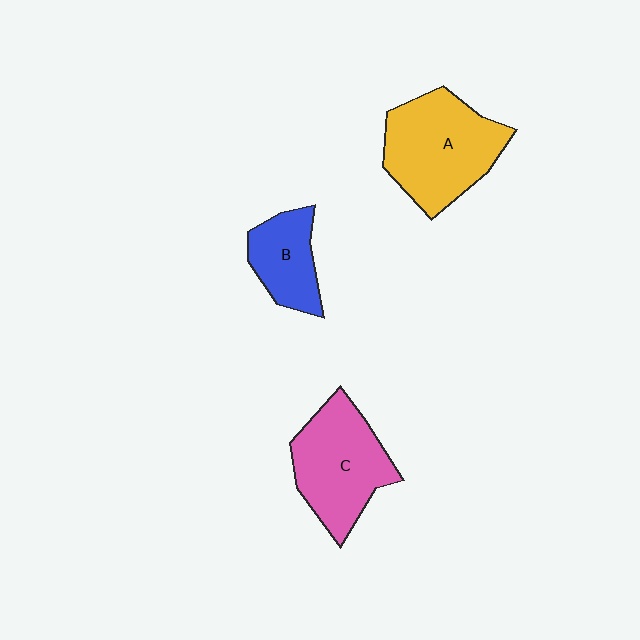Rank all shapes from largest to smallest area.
From largest to smallest: A (yellow), C (pink), B (blue).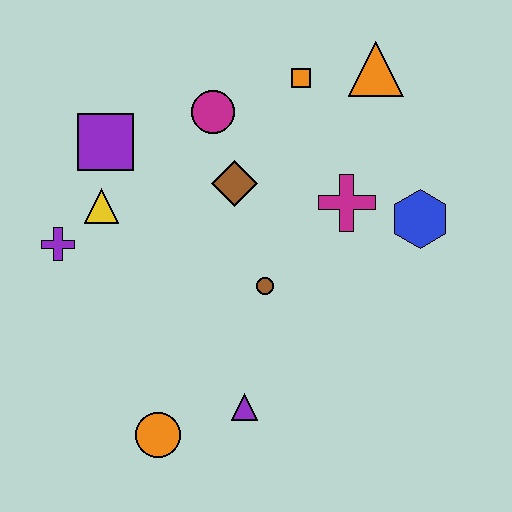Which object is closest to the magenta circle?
The brown diamond is closest to the magenta circle.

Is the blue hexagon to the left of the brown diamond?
No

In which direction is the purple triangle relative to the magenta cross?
The purple triangle is below the magenta cross.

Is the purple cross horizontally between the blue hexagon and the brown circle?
No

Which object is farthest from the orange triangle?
The orange circle is farthest from the orange triangle.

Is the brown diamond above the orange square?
No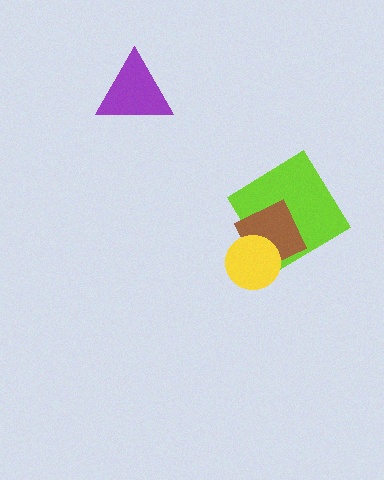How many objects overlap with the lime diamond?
2 objects overlap with the lime diamond.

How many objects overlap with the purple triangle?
0 objects overlap with the purple triangle.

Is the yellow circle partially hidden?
No, no other shape covers it.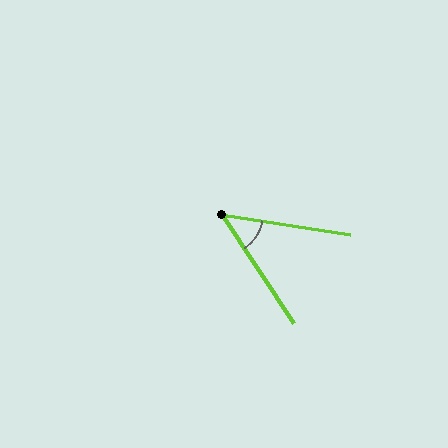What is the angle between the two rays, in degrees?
Approximately 48 degrees.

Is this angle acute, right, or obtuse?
It is acute.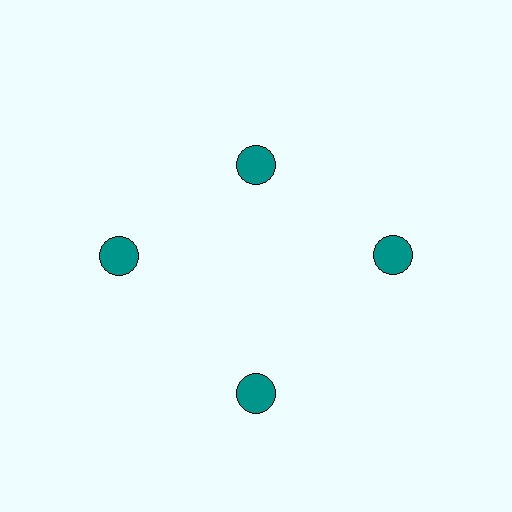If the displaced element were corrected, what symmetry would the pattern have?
It would have 4-fold rotational symmetry — the pattern would map onto itself every 90 degrees.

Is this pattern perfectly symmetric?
No. The 4 teal circles are arranged in a ring, but one element near the 12 o'clock position is pulled inward toward the center, breaking the 4-fold rotational symmetry.